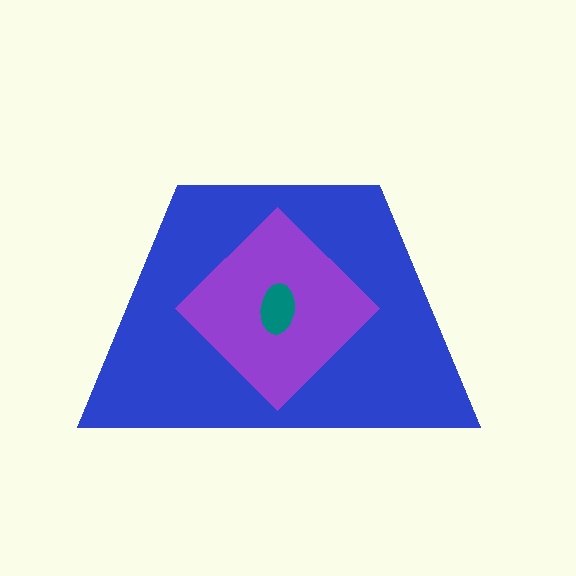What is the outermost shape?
The blue trapezoid.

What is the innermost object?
The teal ellipse.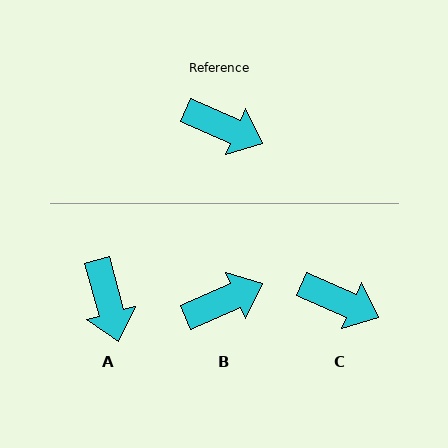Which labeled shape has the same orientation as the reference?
C.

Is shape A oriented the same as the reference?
No, it is off by about 51 degrees.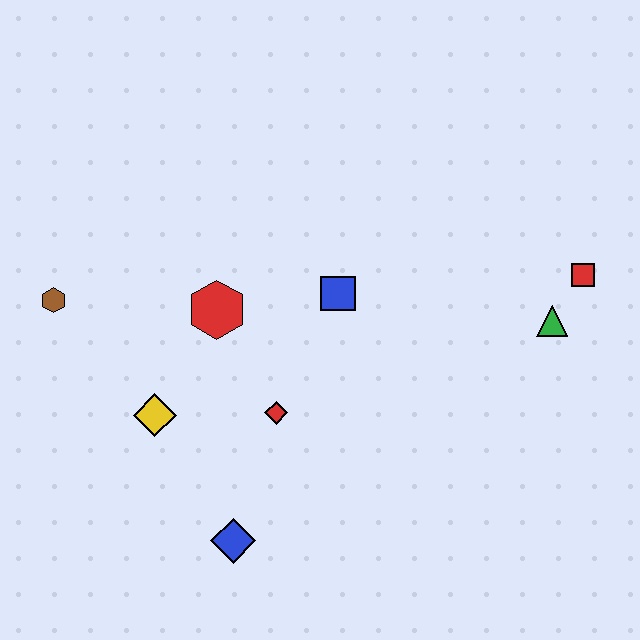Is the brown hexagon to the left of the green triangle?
Yes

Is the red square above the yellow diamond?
Yes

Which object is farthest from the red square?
The brown hexagon is farthest from the red square.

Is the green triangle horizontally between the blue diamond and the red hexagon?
No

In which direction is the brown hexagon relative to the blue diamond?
The brown hexagon is above the blue diamond.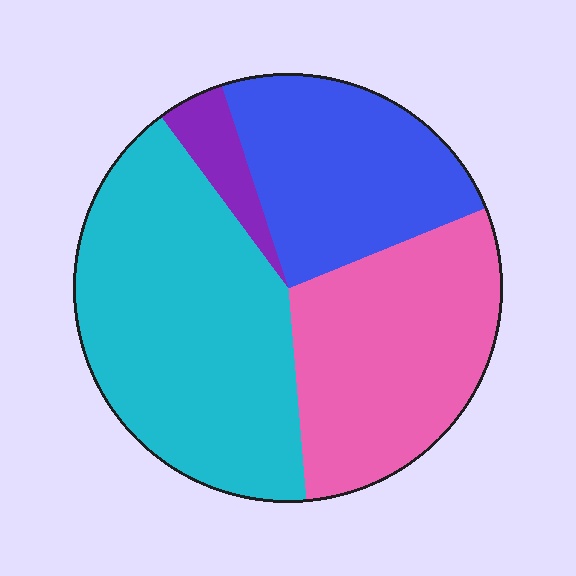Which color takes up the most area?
Cyan, at roughly 40%.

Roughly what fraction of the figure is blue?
Blue takes up about one quarter (1/4) of the figure.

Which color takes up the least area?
Purple, at roughly 5%.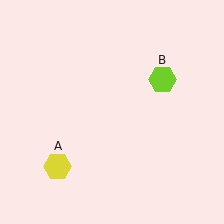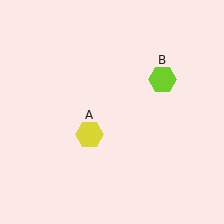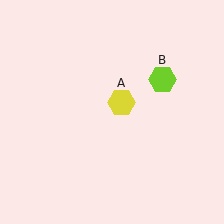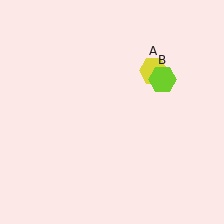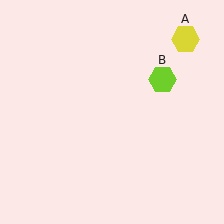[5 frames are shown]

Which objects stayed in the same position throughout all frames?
Lime hexagon (object B) remained stationary.